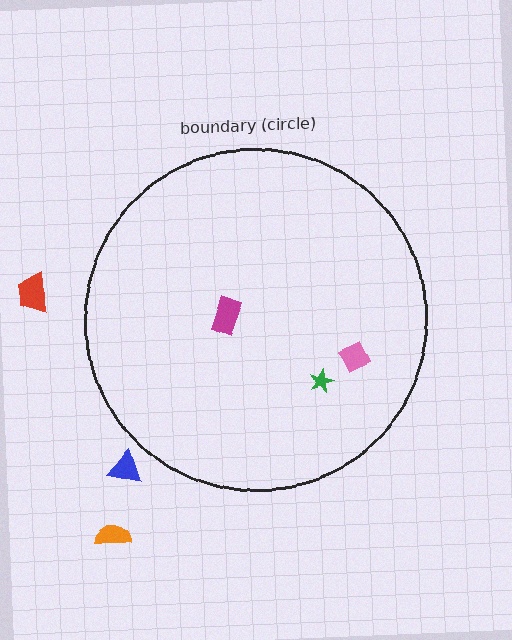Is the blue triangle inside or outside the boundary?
Outside.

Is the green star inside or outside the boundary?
Inside.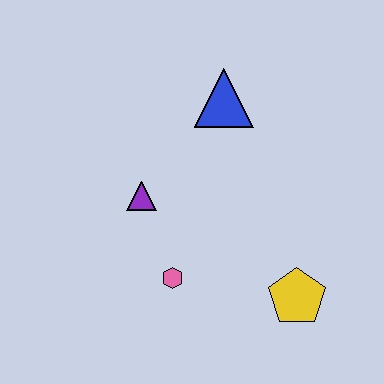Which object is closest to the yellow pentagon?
The pink hexagon is closest to the yellow pentagon.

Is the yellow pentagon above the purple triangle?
No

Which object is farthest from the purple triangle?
The yellow pentagon is farthest from the purple triangle.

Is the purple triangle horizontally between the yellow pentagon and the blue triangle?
No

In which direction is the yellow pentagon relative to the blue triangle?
The yellow pentagon is below the blue triangle.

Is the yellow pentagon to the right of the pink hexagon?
Yes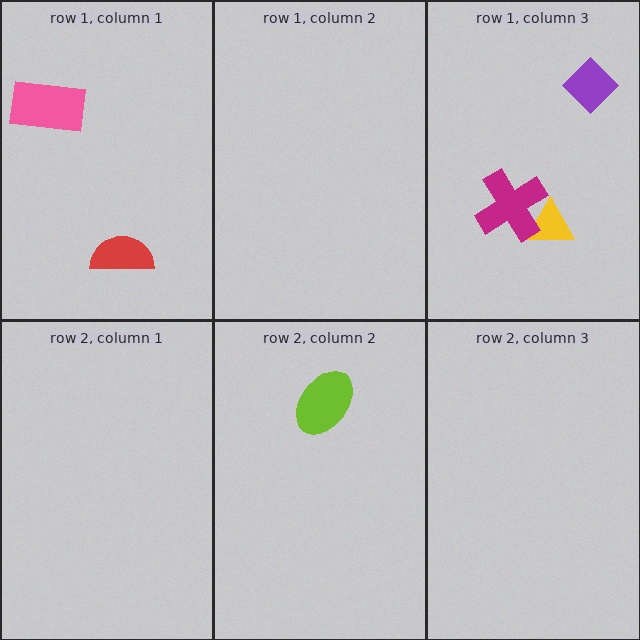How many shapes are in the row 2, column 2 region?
1.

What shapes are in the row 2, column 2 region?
The lime ellipse.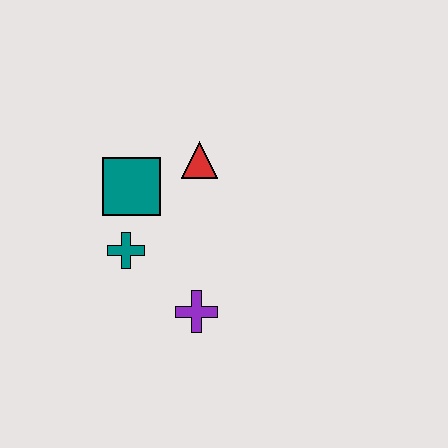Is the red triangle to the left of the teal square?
No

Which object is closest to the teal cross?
The teal square is closest to the teal cross.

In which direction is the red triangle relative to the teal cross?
The red triangle is above the teal cross.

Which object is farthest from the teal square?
The purple cross is farthest from the teal square.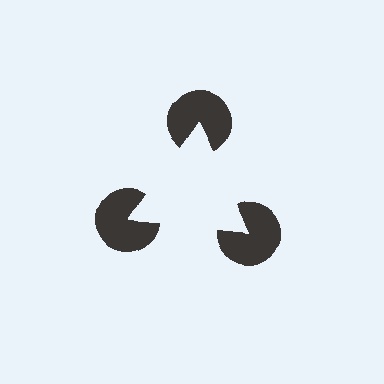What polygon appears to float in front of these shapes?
An illusory triangle — its edges are inferred from the aligned wedge cuts in the pac-man discs, not physically drawn.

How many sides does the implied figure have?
3 sides.